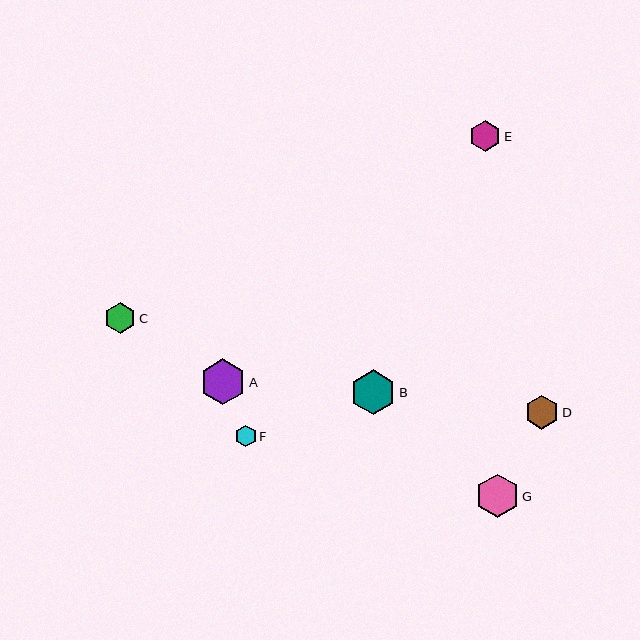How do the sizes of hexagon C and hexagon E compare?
Hexagon C and hexagon E are approximately the same size.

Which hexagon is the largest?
Hexagon A is the largest with a size of approximately 46 pixels.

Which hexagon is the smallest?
Hexagon F is the smallest with a size of approximately 22 pixels.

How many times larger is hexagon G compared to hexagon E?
Hexagon G is approximately 1.4 times the size of hexagon E.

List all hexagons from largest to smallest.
From largest to smallest: A, B, G, D, C, E, F.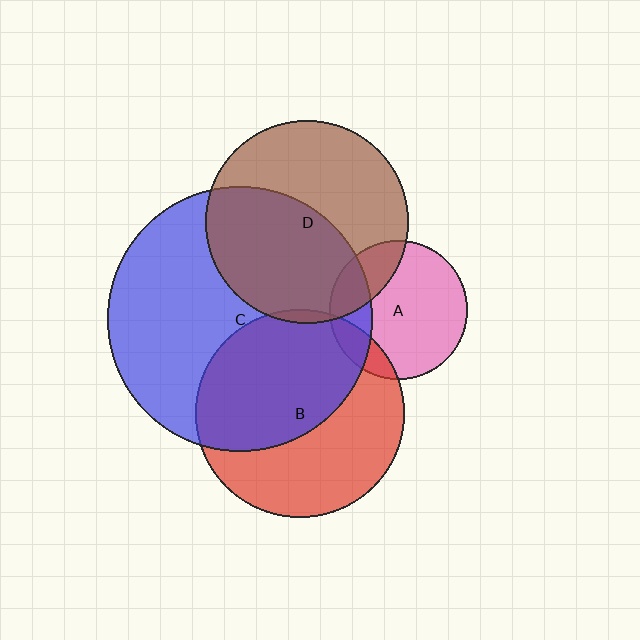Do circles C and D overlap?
Yes.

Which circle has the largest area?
Circle C (blue).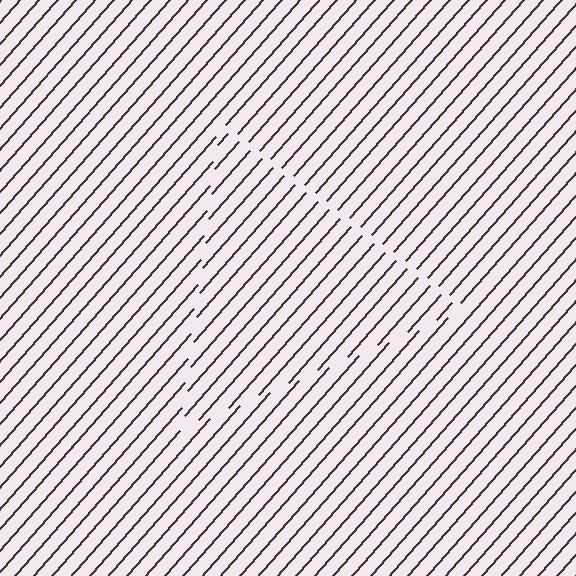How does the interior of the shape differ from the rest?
The interior of the shape contains the same grating, shifted by half a period — the contour is defined by the phase discontinuity where line-ends from the inner and outer gratings abut.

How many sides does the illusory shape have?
3 sides — the line-ends trace a triangle.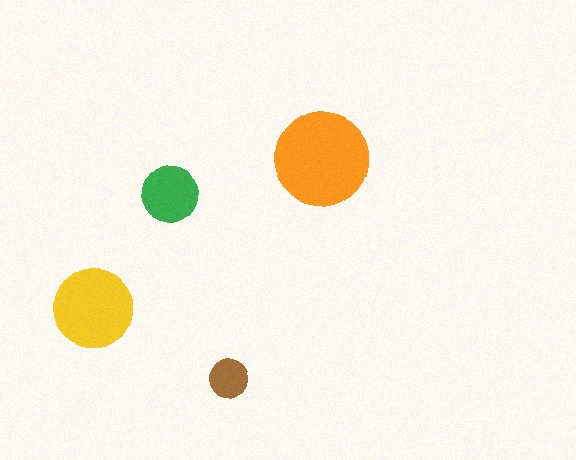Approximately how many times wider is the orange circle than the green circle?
About 1.5 times wider.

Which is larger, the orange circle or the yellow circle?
The orange one.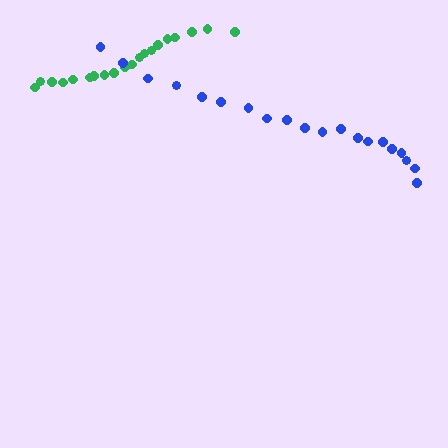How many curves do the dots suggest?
There are 2 distinct paths.